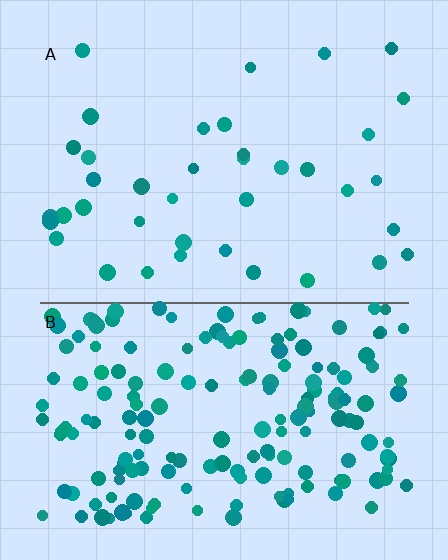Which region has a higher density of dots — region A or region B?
B (the bottom).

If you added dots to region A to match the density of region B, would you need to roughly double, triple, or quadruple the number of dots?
Approximately quadruple.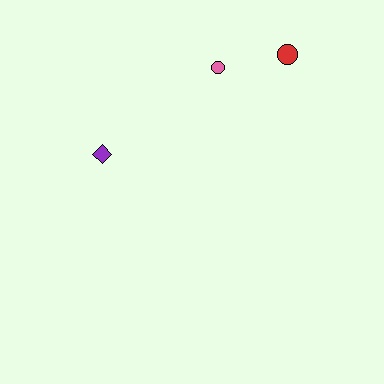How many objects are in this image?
There are 3 objects.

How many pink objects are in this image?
There is 1 pink object.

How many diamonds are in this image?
There is 1 diamond.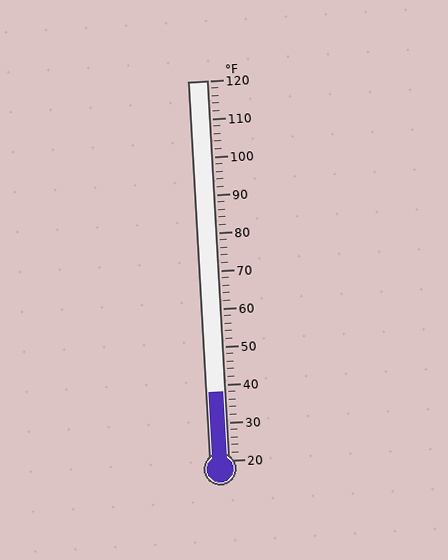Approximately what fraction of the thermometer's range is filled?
The thermometer is filled to approximately 20% of its range.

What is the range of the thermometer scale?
The thermometer scale ranges from 20°F to 120°F.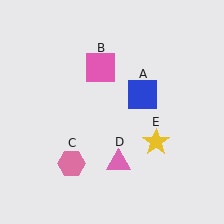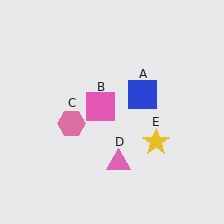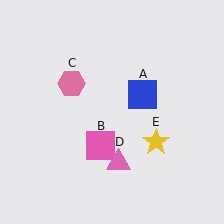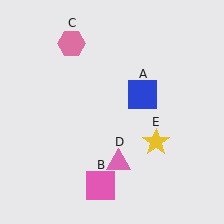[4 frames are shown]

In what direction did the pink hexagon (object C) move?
The pink hexagon (object C) moved up.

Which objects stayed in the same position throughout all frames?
Blue square (object A) and pink triangle (object D) and yellow star (object E) remained stationary.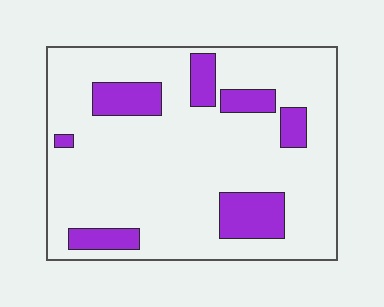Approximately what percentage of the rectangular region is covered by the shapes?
Approximately 20%.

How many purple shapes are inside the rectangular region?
7.